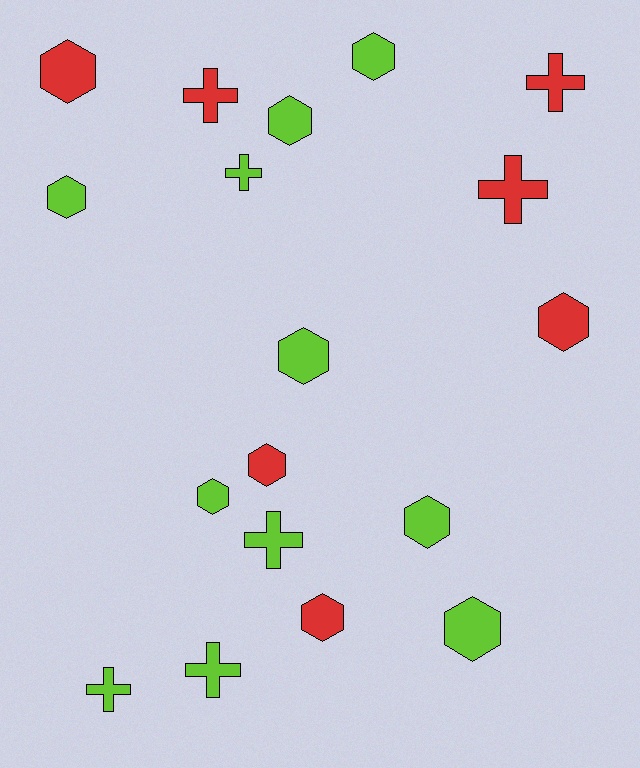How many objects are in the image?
There are 18 objects.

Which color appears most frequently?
Lime, with 11 objects.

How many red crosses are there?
There are 3 red crosses.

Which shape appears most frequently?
Hexagon, with 11 objects.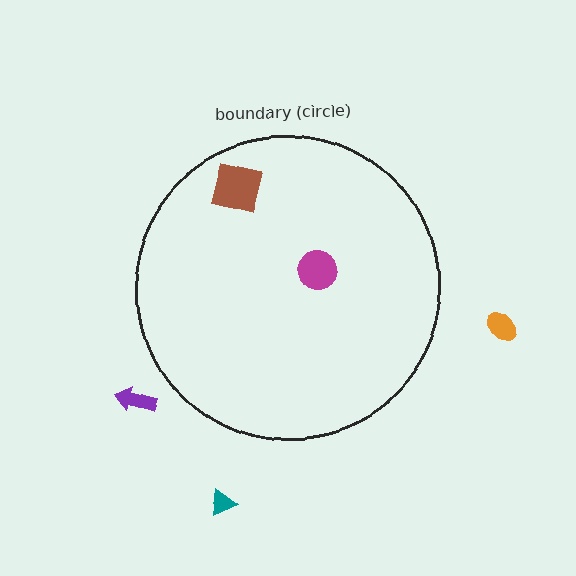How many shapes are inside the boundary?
2 inside, 3 outside.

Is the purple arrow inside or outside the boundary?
Outside.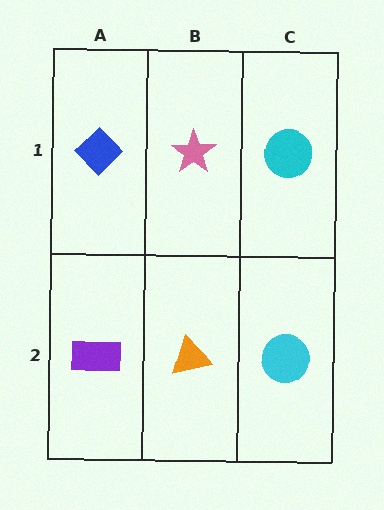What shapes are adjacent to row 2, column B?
A pink star (row 1, column B), a purple rectangle (row 2, column A), a cyan circle (row 2, column C).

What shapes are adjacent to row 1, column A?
A purple rectangle (row 2, column A), a pink star (row 1, column B).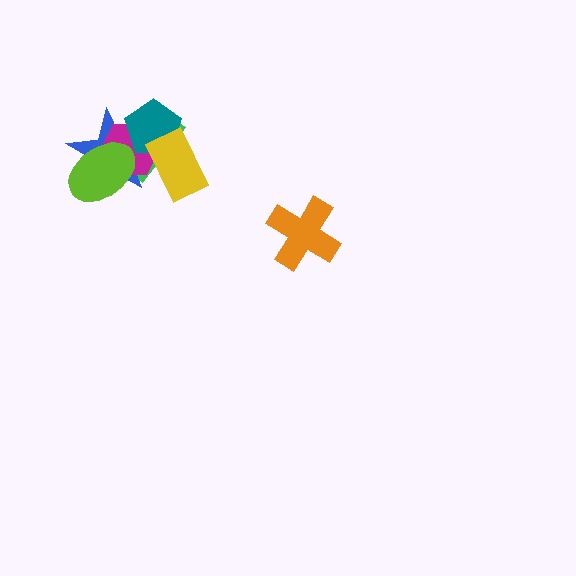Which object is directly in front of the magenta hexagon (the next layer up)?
The teal pentagon is directly in front of the magenta hexagon.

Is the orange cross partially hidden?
No, no other shape covers it.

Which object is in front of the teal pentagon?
The yellow rectangle is in front of the teal pentagon.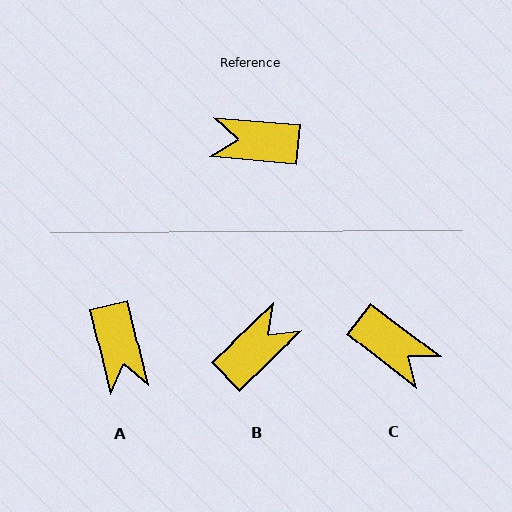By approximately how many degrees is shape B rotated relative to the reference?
Approximately 131 degrees clockwise.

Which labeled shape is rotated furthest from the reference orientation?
C, about 147 degrees away.